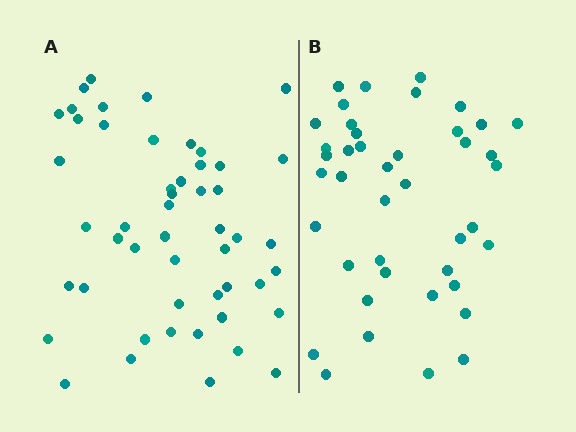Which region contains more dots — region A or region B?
Region A (the left region) has more dots.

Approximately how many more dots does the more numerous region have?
Region A has roughly 8 or so more dots than region B.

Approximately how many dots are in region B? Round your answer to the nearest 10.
About 40 dots. (The exact count is 42, which rounds to 40.)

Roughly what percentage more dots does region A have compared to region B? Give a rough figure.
About 20% more.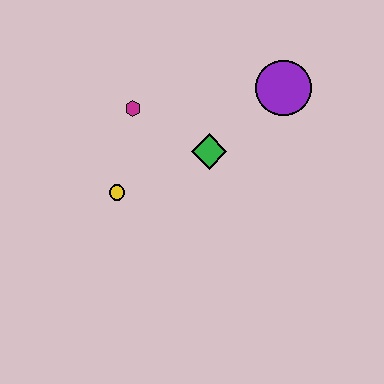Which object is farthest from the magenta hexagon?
The purple circle is farthest from the magenta hexagon.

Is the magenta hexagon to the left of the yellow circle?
No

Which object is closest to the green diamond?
The magenta hexagon is closest to the green diamond.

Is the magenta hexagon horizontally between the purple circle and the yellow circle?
Yes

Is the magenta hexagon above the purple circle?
No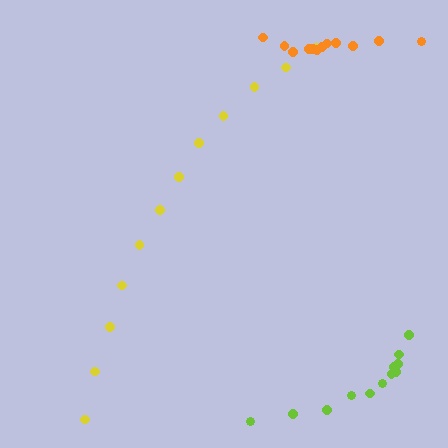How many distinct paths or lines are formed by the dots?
There are 3 distinct paths.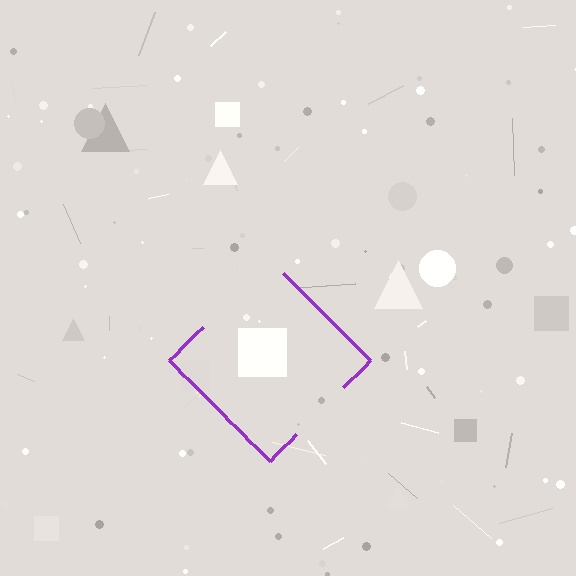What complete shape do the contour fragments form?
The contour fragments form a diamond.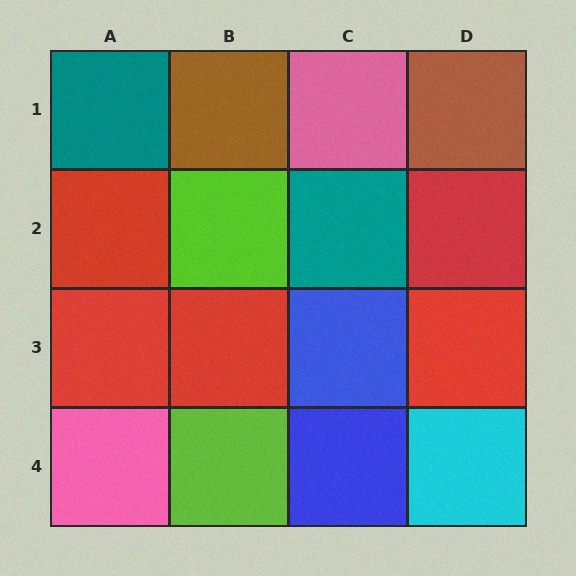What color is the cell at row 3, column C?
Blue.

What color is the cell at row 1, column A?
Teal.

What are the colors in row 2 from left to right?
Red, lime, teal, red.